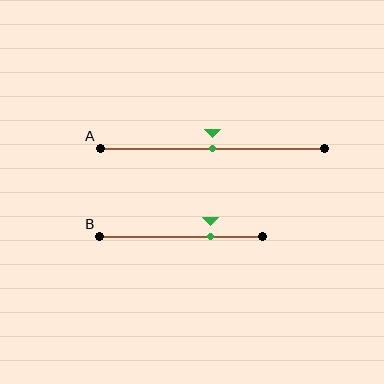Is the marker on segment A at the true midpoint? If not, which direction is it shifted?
Yes, the marker on segment A is at the true midpoint.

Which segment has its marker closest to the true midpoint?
Segment A has its marker closest to the true midpoint.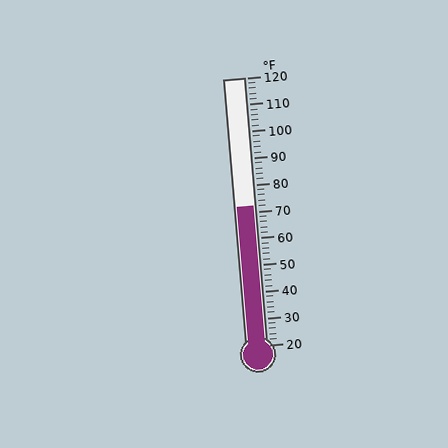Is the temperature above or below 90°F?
The temperature is below 90°F.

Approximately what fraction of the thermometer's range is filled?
The thermometer is filled to approximately 50% of its range.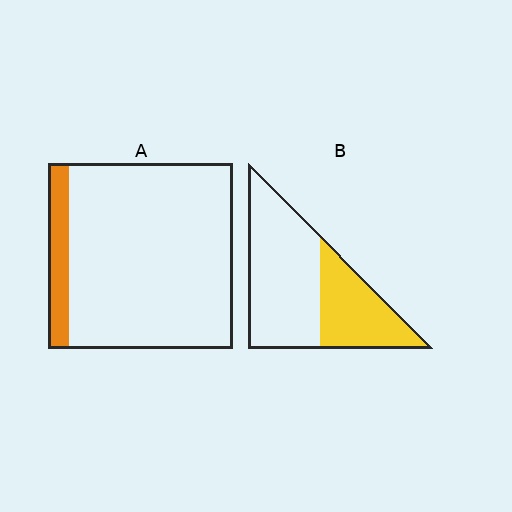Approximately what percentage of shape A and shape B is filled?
A is approximately 10% and B is approximately 35%.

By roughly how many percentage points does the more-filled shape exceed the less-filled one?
By roughly 25 percentage points (B over A).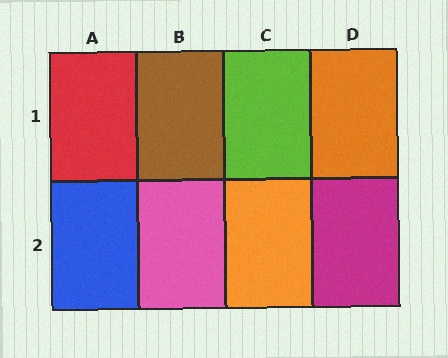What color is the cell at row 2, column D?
Magenta.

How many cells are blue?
1 cell is blue.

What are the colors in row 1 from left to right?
Red, brown, lime, orange.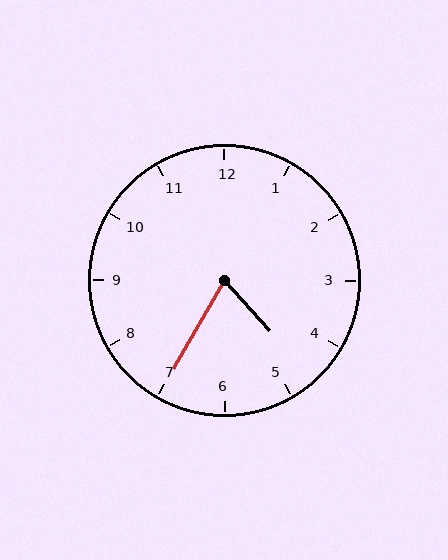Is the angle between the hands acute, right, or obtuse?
It is acute.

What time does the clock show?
4:35.